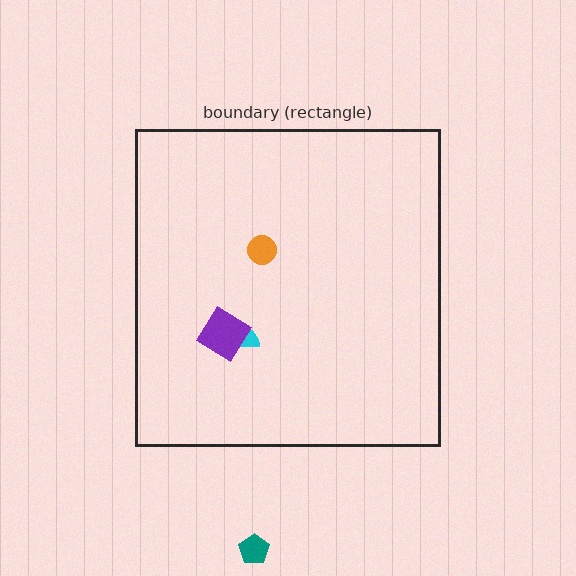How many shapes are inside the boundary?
3 inside, 1 outside.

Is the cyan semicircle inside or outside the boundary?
Inside.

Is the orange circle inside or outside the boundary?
Inside.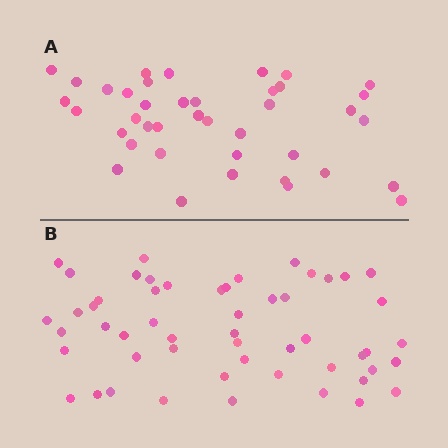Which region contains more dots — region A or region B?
Region B (the bottom region) has more dots.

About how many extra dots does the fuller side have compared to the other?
Region B has approximately 15 more dots than region A.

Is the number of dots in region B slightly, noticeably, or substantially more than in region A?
Region B has noticeably more, but not dramatically so. The ratio is roughly 1.3 to 1.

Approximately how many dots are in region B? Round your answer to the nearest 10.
About 50 dots. (The exact count is 53, which rounds to 50.)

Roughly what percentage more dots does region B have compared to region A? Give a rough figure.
About 30% more.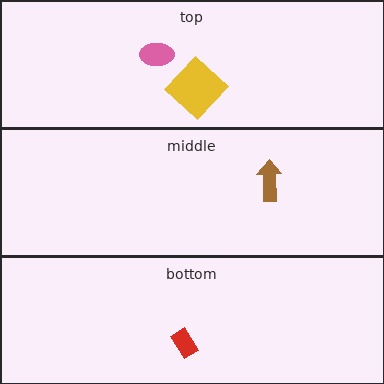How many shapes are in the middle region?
1.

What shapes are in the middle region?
The brown arrow.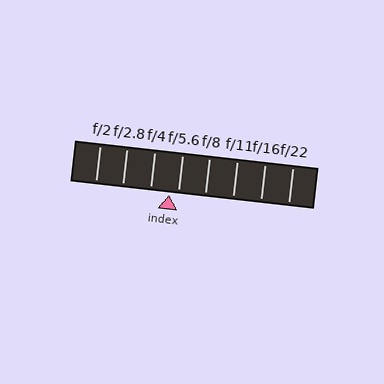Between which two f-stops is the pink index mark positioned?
The index mark is between f/4 and f/5.6.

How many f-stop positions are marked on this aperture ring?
There are 8 f-stop positions marked.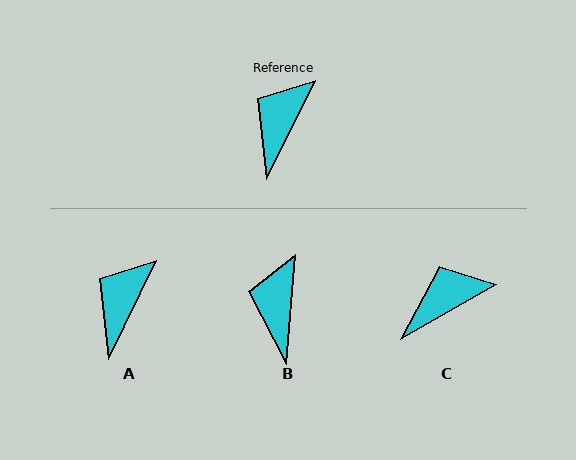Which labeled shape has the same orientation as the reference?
A.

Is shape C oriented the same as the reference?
No, it is off by about 34 degrees.